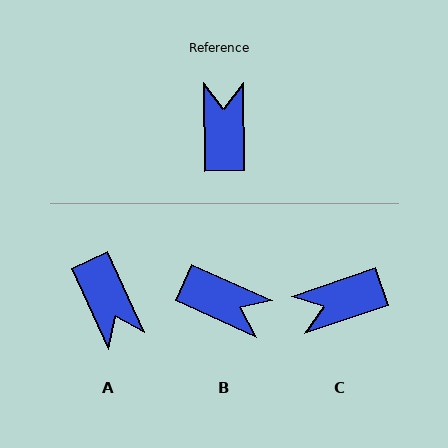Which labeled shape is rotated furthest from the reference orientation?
A, about 156 degrees away.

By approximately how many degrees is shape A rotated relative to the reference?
Approximately 156 degrees clockwise.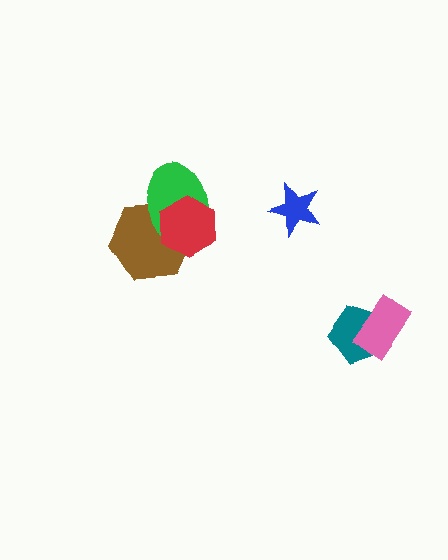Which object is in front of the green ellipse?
The red hexagon is in front of the green ellipse.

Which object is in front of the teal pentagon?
The pink rectangle is in front of the teal pentagon.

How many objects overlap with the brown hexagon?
2 objects overlap with the brown hexagon.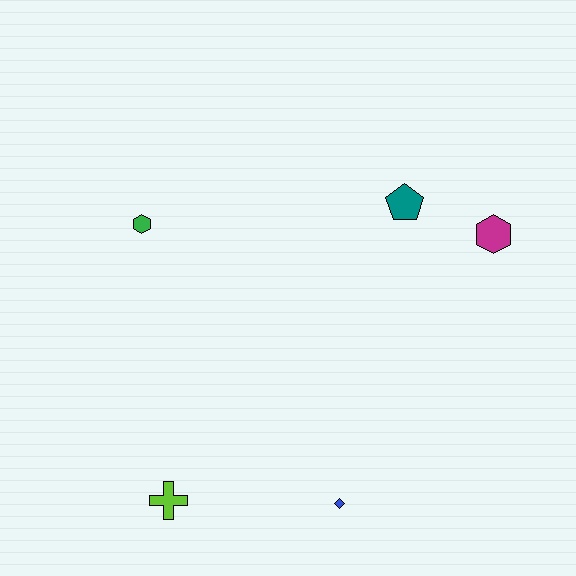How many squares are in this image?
There are no squares.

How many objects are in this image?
There are 5 objects.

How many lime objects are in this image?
There is 1 lime object.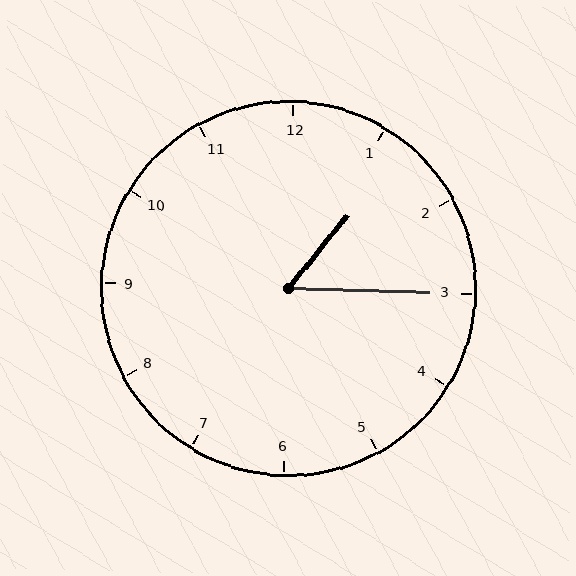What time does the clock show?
1:15.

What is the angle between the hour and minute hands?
Approximately 52 degrees.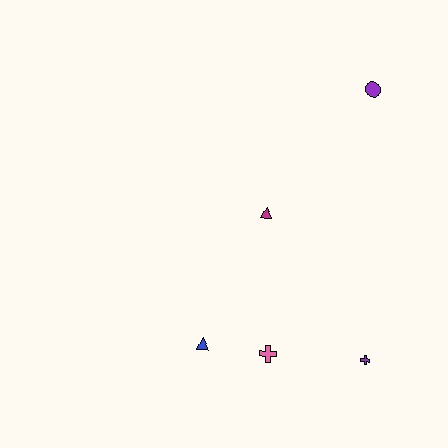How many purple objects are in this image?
There are 2 purple objects.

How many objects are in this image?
There are 5 objects.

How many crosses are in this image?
There are 2 crosses.